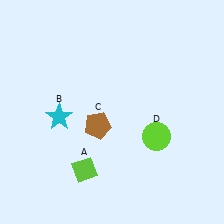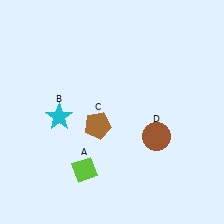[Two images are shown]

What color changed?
The circle (D) changed from lime in Image 1 to brown in Image 2.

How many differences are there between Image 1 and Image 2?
There is 1 difference between the two images.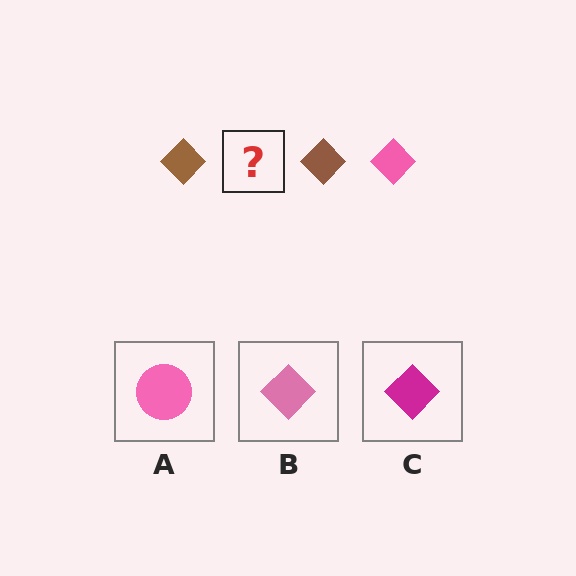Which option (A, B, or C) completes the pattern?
B.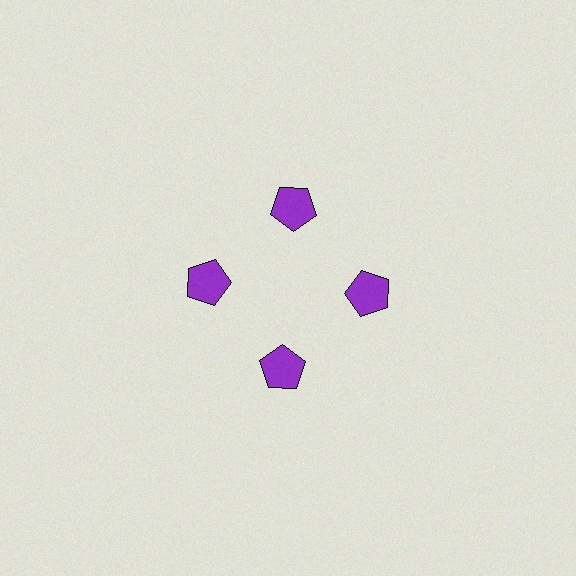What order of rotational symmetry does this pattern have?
This pattern has 4-fold rotational symmetry.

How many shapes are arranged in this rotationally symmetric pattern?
There are 4 shapes, arranged in 4 groups of 1.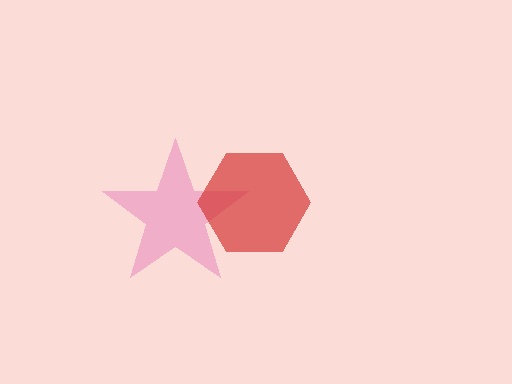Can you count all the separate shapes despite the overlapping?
Yes, there are 2 separate shapes.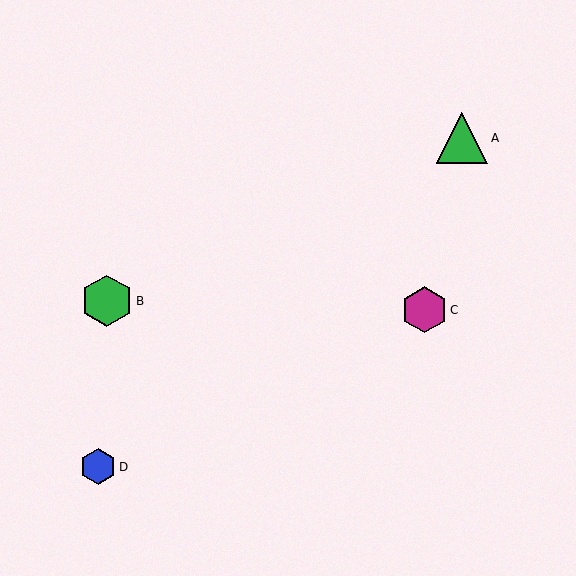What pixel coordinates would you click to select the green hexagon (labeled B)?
Click at (107, 301) to select the green hexagon B.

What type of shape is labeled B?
Shape B is a green hexagon.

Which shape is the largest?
The green triangle (labeled A) is the largest.